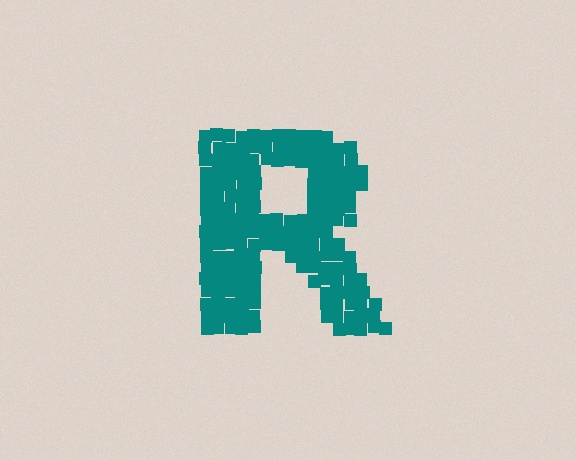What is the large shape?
The large shape is the letter R.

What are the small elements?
The small elements are squares.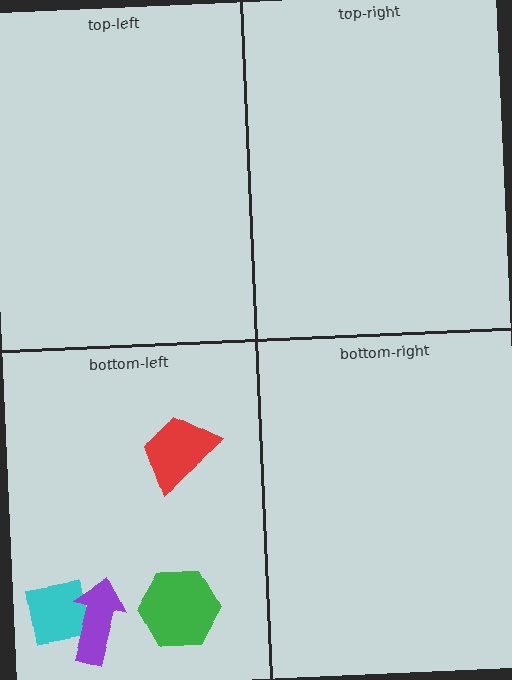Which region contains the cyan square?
The bottom-left region.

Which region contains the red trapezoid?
The bottom-left region.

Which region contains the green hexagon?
The bottom-left region.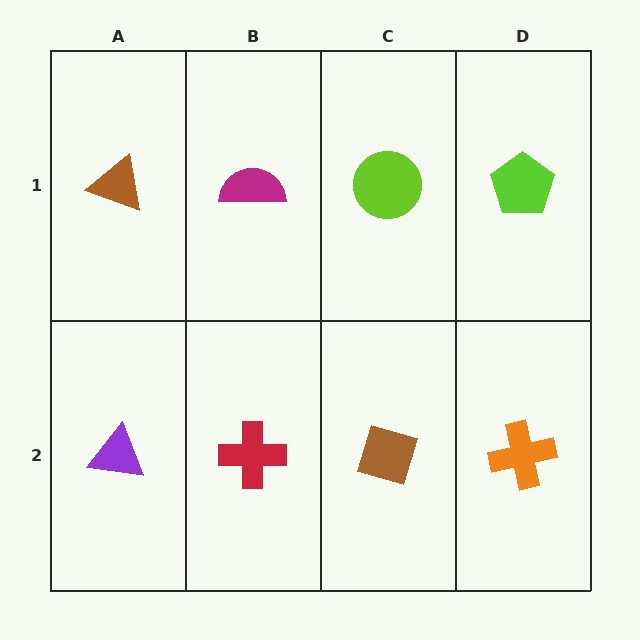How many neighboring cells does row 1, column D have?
2.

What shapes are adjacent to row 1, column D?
An orange cross (row 2, column D), a lime circle (row 1, column C).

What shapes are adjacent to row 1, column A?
A purple triangle (row 2, column A), a magenta semicircle (row 1, column B).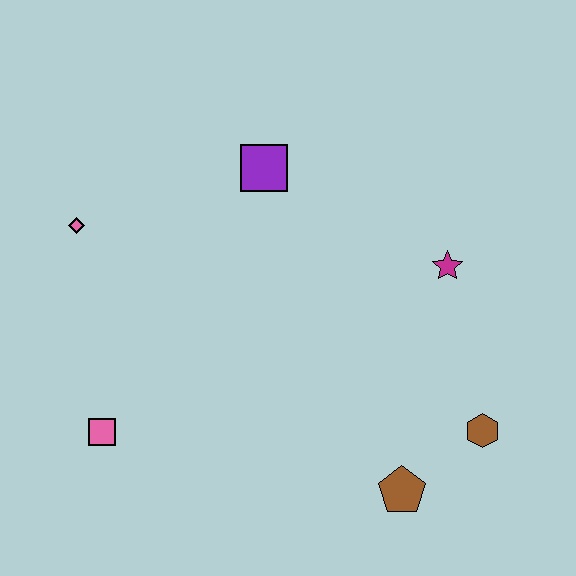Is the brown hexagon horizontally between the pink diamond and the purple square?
No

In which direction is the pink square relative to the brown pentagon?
The pink square is to the left of the brown pentagon.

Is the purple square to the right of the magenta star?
No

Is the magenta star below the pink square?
No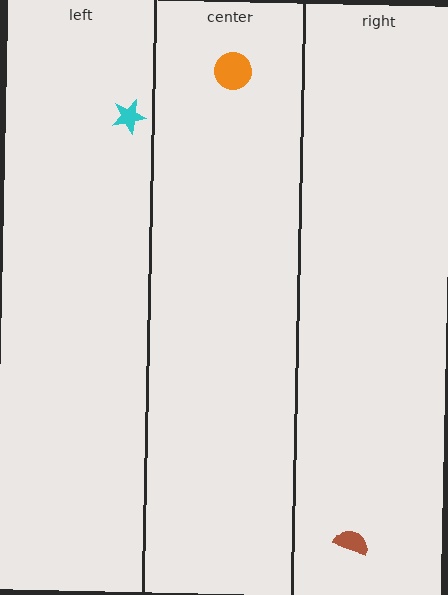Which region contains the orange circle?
The center region.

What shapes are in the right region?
The brown semicircle.